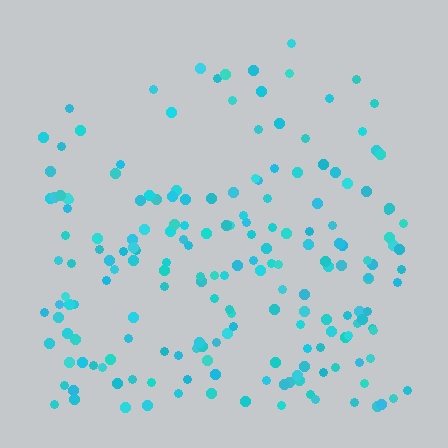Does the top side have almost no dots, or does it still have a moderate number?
Still a moderate number, just noticeably fewer than the bottom.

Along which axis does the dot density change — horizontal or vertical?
Vertical.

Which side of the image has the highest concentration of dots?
The bottom.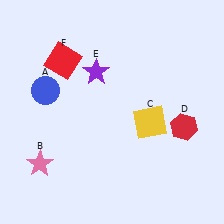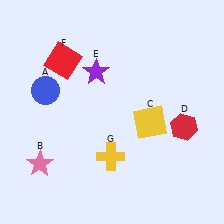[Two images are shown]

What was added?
A yellow cross (G) was added in Image 2.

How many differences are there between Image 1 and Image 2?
There is 1 difference between the two images.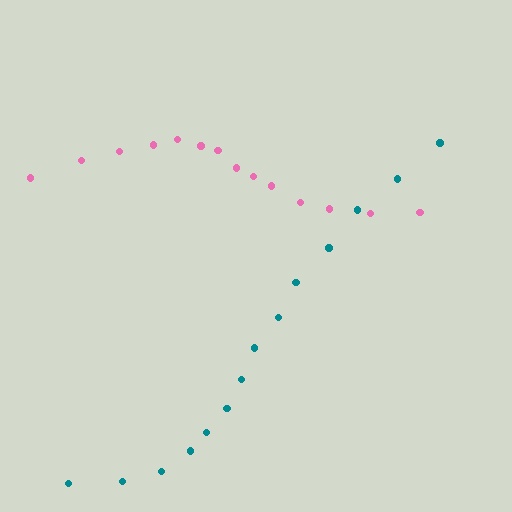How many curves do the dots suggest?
There are 2 distinct paths.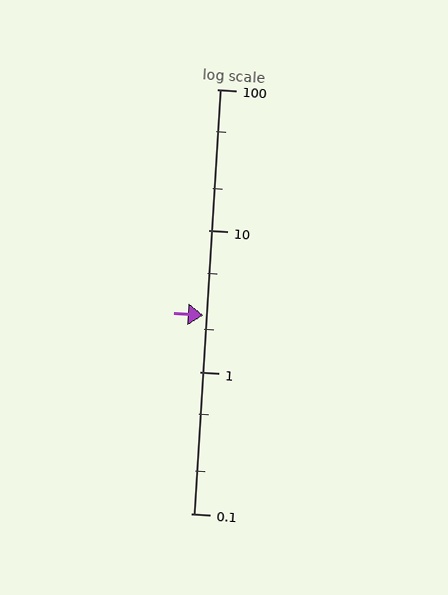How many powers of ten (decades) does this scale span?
The scale spans 3 decades, from 0.1 to 100.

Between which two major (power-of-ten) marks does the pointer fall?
The pointer is between 1 and 10.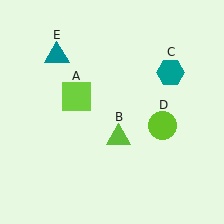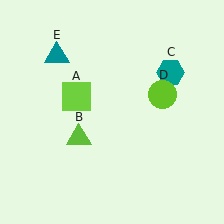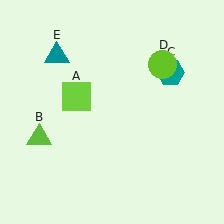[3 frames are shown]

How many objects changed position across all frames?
2 objects changed position: lime triangle (object B), lime circle (object D).